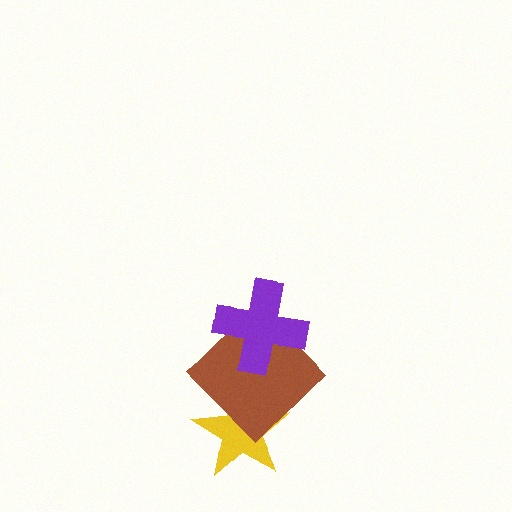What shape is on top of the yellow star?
The brown diamond is on top of the yellow star.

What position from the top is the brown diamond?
The brown diamond is 2nd from the top.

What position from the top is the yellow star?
The yellow star is 3rd from the top.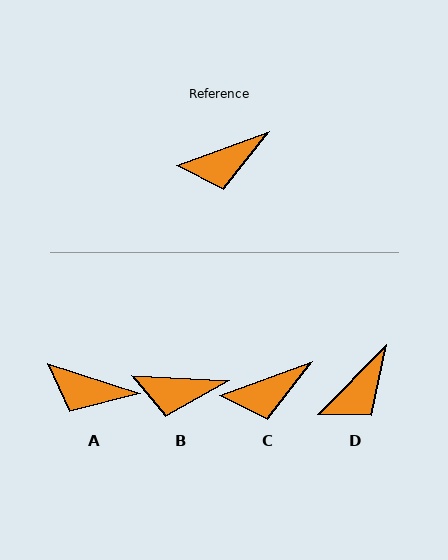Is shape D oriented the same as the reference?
No, it is off by about 26 degrees.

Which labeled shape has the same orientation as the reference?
C.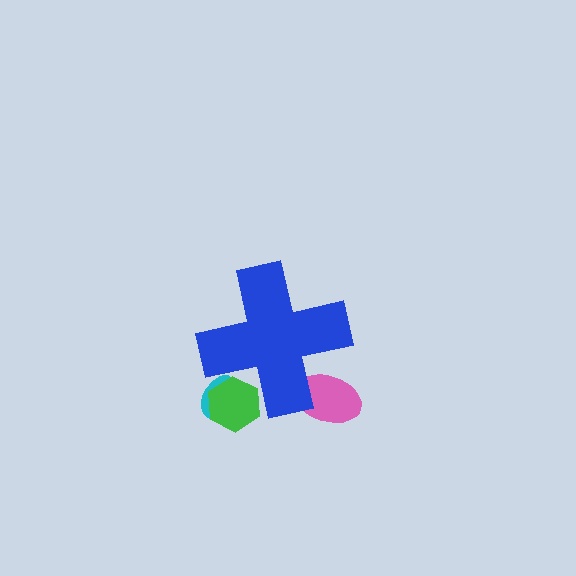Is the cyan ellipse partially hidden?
Yes, the cyan ellipse is partially hidden behind the blue cross.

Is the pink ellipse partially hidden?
Yes, the pink ellipse is partially hidden behind the blue cross.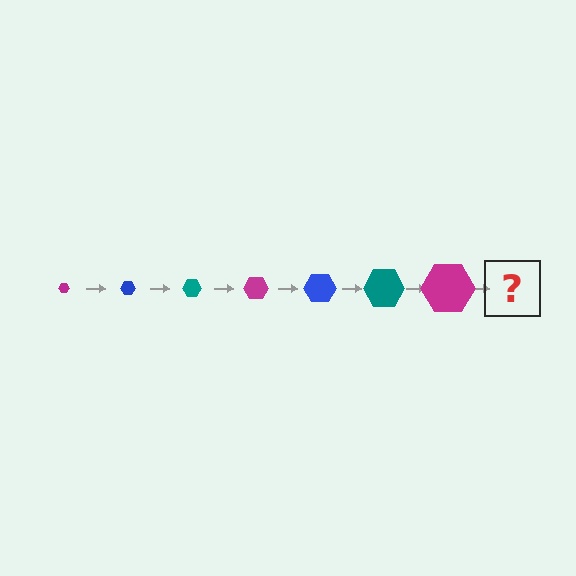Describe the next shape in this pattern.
It should be a blue hexagon, larger than the previous one.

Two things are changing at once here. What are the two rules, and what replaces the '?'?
The two rules are that the hexagon grows larger each step and the color cycles through magenta, blue, and teal. The '?' should be a blue hexagon, larger than the previous one.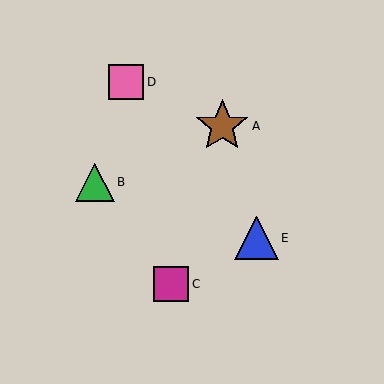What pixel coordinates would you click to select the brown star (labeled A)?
Click at (222, 126) to select the brown star A.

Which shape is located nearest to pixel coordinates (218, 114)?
The brown star (labeled A) at (222, 126) is nearest to that location.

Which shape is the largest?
The brown star (labeled A) is the largest.